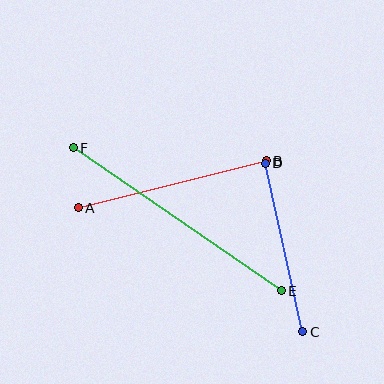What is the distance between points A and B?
The distance is approximately 194 pixels.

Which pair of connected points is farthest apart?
Points E and F are farthest apart.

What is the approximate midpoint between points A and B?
The midpoint is at approximately (172, 184) pixels.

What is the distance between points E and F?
The distance is approximately 252 pixels.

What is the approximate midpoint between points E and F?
The midpoint is at approximately (177, 219) pixels.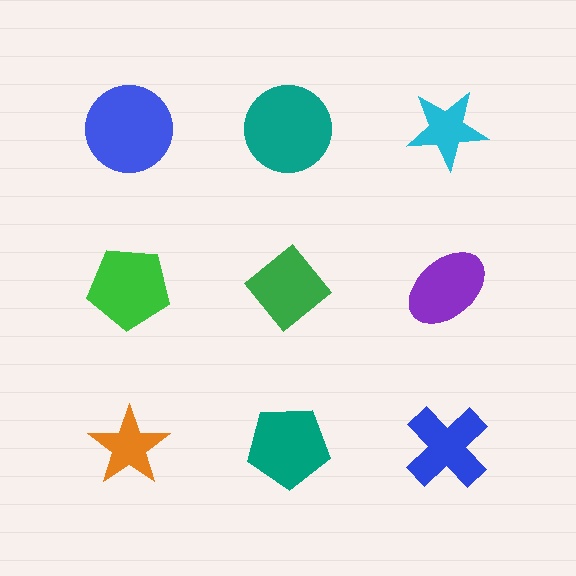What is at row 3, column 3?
A blue cross.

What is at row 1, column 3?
A cyan star.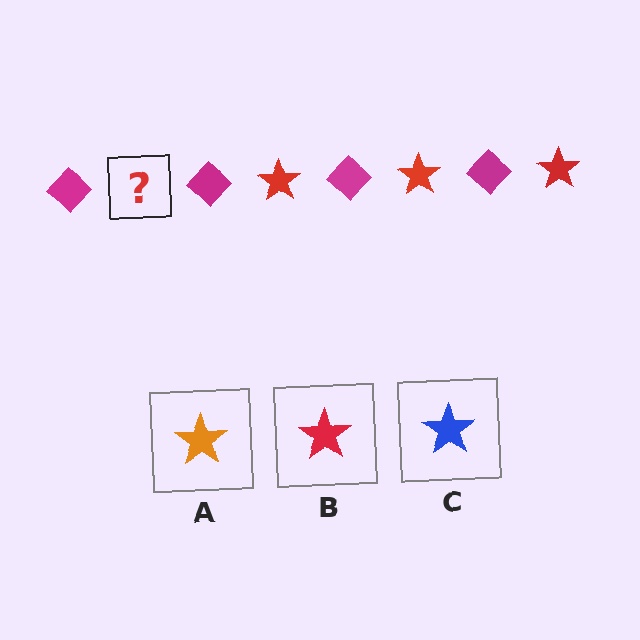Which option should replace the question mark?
Option B.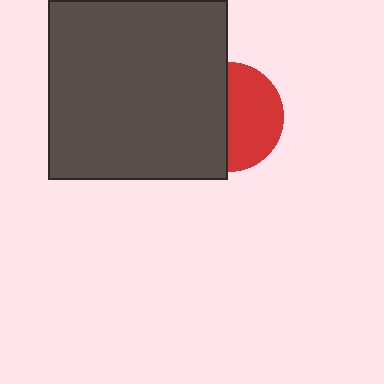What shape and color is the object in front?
The object in front is a dark gray square.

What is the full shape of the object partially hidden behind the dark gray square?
The partially hidden object is a red circle.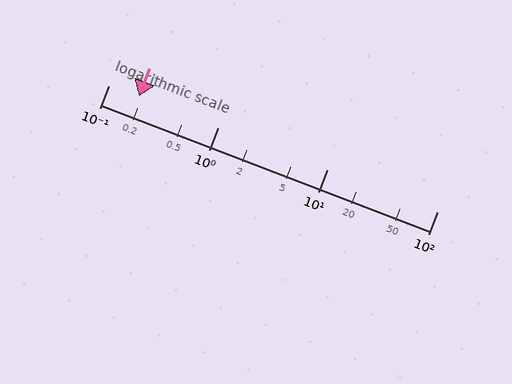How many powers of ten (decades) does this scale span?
The scale spans 3 decades, from 0.1 to 100.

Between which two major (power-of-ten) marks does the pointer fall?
The pointer is between 0.1 and 1.